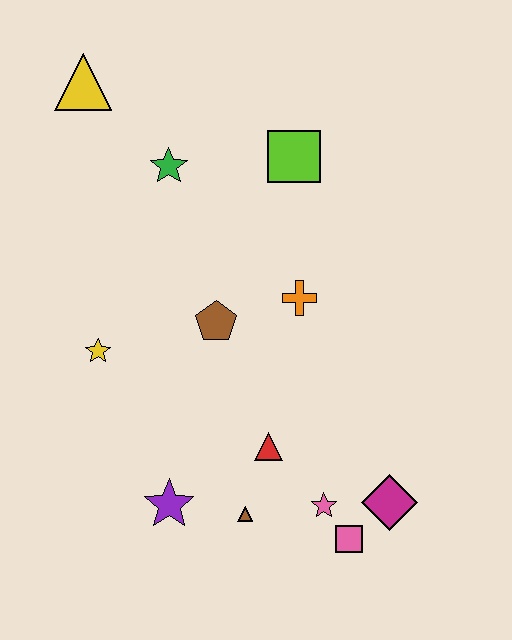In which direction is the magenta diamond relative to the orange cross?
The magenta diamond is below the orange cross.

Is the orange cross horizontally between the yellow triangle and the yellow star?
No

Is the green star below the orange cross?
No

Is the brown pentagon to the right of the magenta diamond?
No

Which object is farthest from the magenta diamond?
The yellow triangle is farthest from the magenta diamond.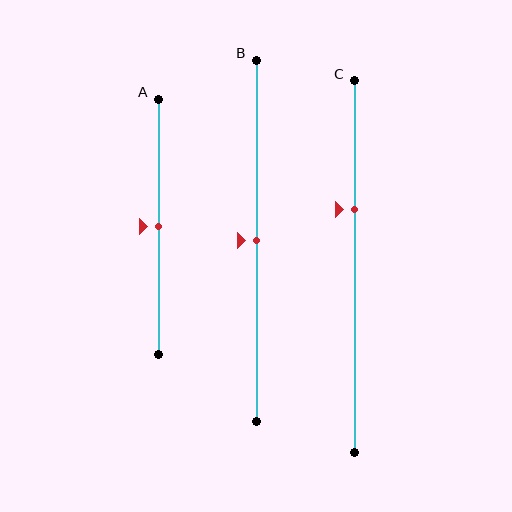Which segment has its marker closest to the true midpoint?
Segment A has its marker closest to the true midpoint.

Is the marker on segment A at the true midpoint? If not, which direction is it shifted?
Yes, the marker on segment A is at the true midpoint.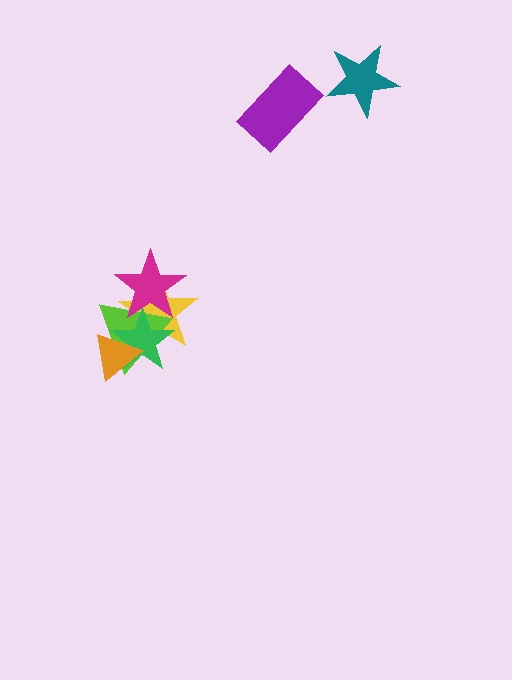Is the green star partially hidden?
Yes, it is partially covered by another shape.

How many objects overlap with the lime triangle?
4 objects overlap with the lime triangle.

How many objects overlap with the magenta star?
3 objects overlap with the magenta star.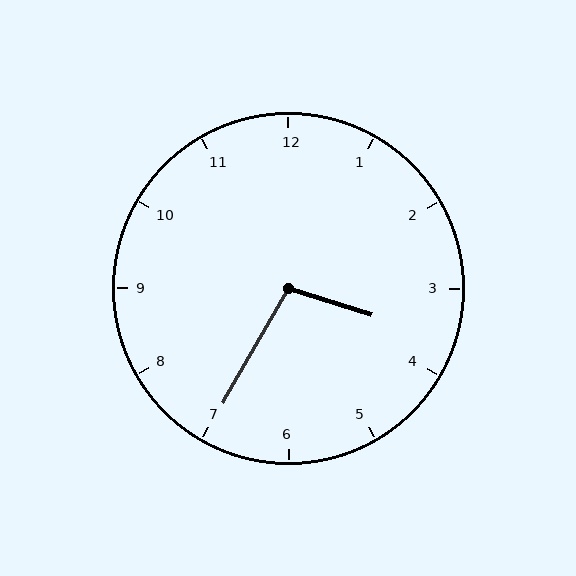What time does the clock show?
3:35.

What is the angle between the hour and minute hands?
Approximately 102 degrees.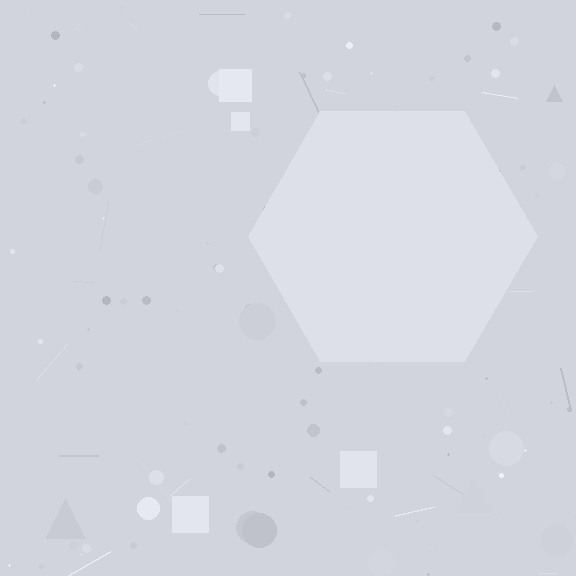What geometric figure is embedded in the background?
A hexagon is embedded in the background.